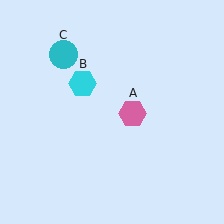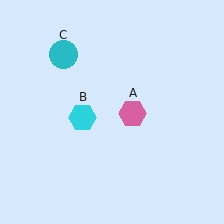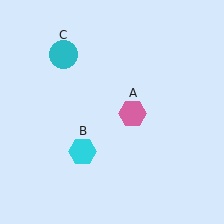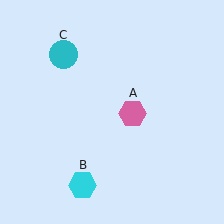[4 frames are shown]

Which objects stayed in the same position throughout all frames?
Pink hexagon (object A) and cyan circle (object C) remained stationary.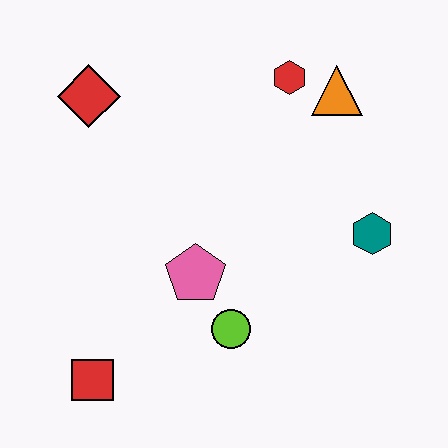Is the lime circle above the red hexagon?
No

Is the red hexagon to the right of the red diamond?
Yes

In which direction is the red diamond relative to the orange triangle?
The red diamond is to the left of the orange triangle.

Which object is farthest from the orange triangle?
The red square is farthest from the orange triangle.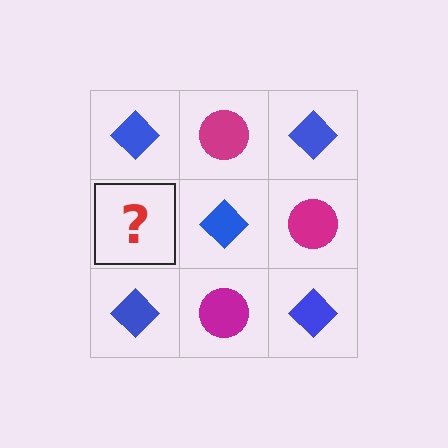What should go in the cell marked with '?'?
The missing cell should contain a magenta circle.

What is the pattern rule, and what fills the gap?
The rule is that it alternates blue diamond and magenta circle in a checkerboard pattern. The gap should be filled with a magenta circle.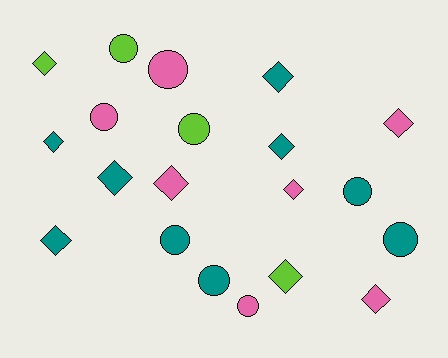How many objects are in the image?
There are 20 objects.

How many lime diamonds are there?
There are 2 lime diamonds.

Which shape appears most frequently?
Diamond, with 11 objects.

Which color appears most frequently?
Teal, with 9 objects.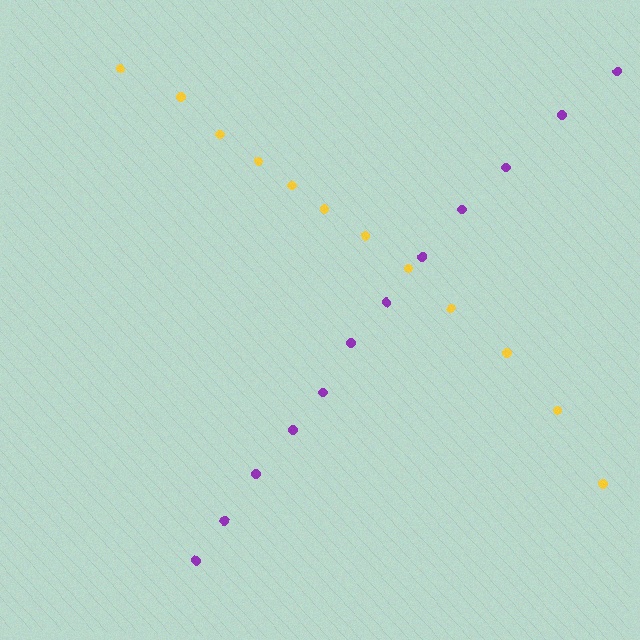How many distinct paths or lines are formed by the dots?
There are 2 distinct paths.